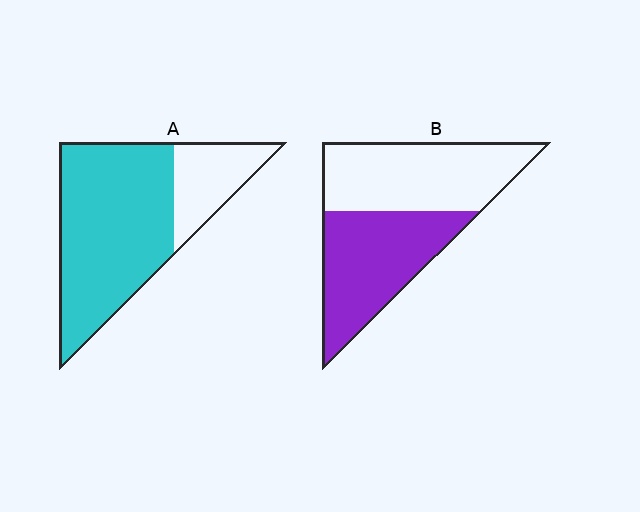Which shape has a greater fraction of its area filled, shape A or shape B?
Shape A.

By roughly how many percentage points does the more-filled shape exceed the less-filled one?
By roughly 25 percentage points (A over B).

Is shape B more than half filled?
Roughly half.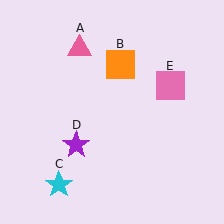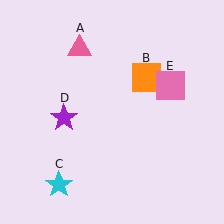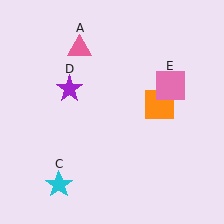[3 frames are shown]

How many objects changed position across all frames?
2 objects changed position: orange square (object B), purple star (object D).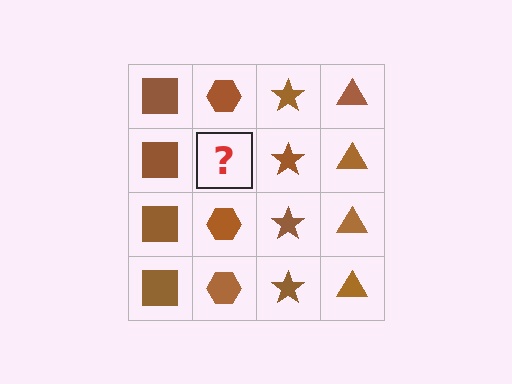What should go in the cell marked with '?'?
The missing cell should contain a brown hexagon.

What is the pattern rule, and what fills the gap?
The rule is that each column has a consistent shape. The gap should be filled with a brown hexagon.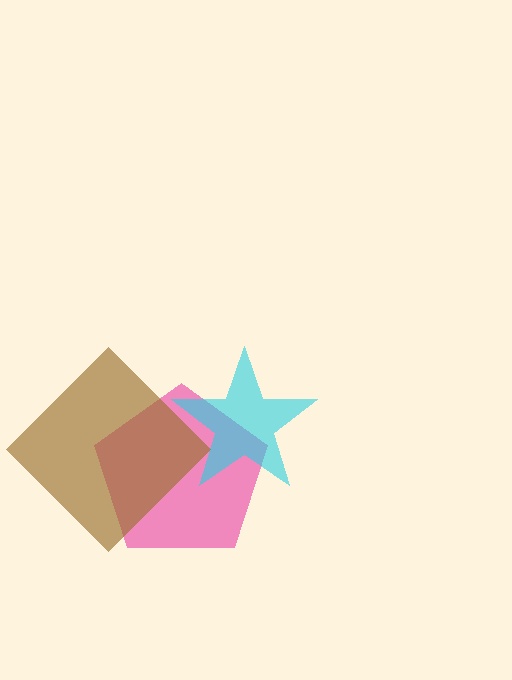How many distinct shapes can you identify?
There are 3 distinct shapes: a pink pentagon, a cyan star, a brown diamond.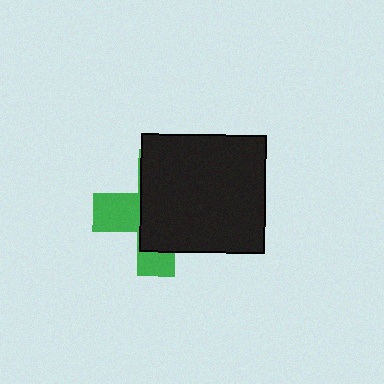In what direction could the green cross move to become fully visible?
The green cross could move left. That would shift it out from behind the black rectangle entirely.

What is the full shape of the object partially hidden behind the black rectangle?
The partially hidden object is a green cross.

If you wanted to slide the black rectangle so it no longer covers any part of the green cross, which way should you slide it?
Slide it right — that is the most direct way to separate the two shapes.